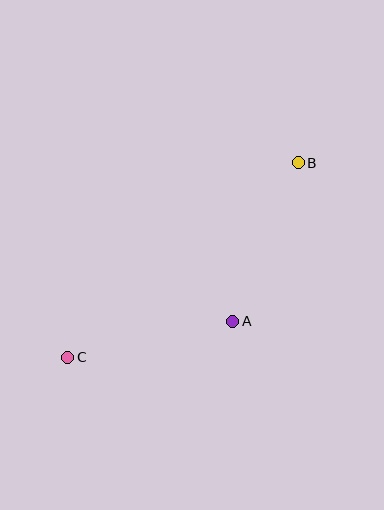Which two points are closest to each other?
Points A and C are closest to each other.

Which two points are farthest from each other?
Points B and C are farthest from each other.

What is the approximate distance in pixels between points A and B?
The distance between A and B is approximately 172 pixels.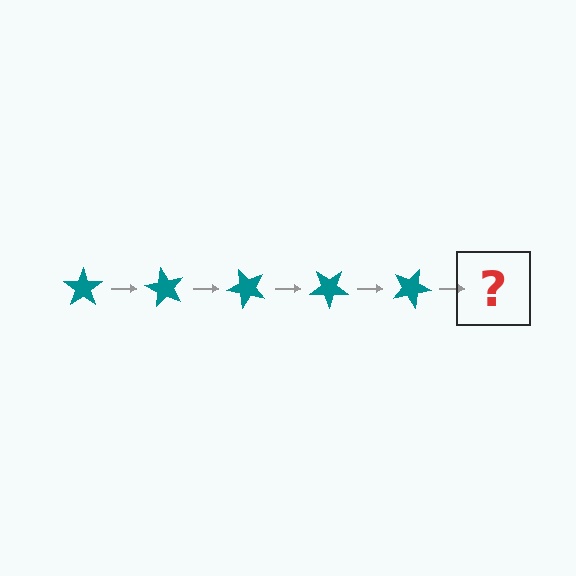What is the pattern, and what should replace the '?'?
The pattern is that the star rotates 60 degrees each step. The '?' should be a teal star rotated 300 degrees.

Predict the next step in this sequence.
The next step is a teal star rotated 300 degrees.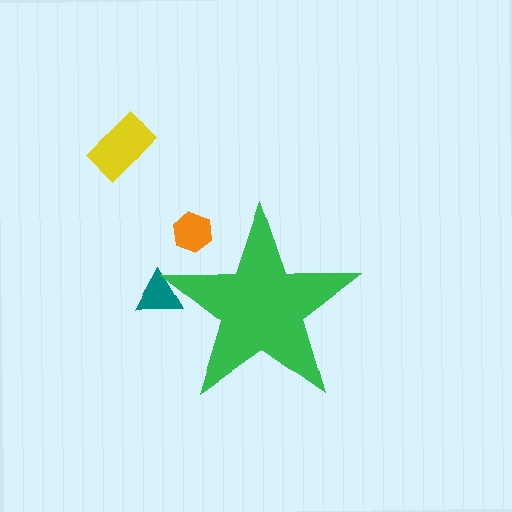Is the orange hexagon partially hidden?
Yes, the orange hexagon is partially hidden behind the green star.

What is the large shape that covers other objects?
A green star.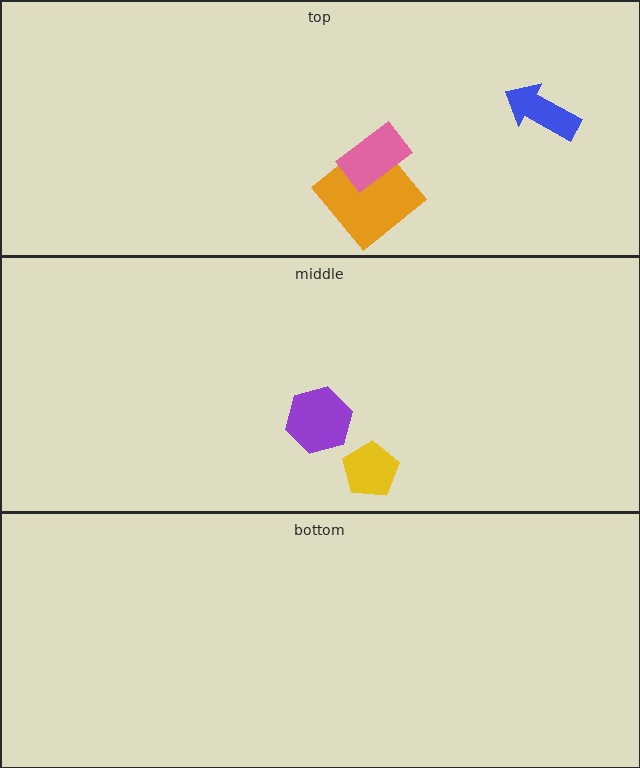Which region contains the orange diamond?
The top region.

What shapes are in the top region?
The blue arrow, the orange diamond, the pink rectangle.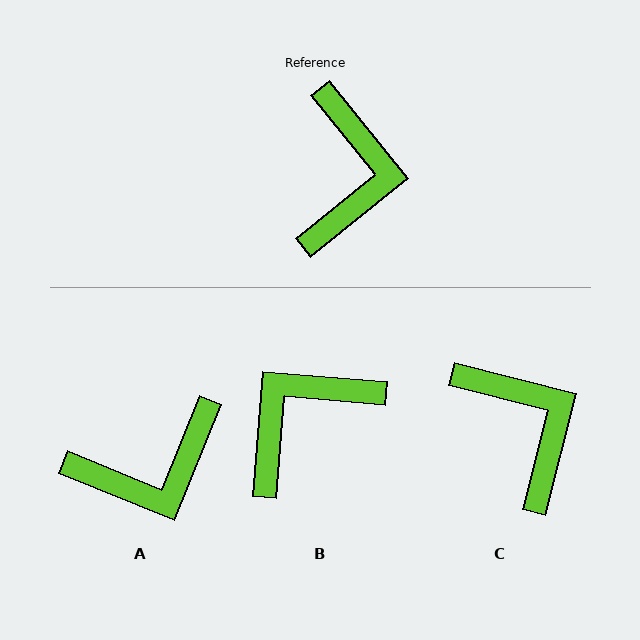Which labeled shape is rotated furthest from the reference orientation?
B, about 137 degrees away.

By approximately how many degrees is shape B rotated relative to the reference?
Approximately 137 degrees counter-clockwise.